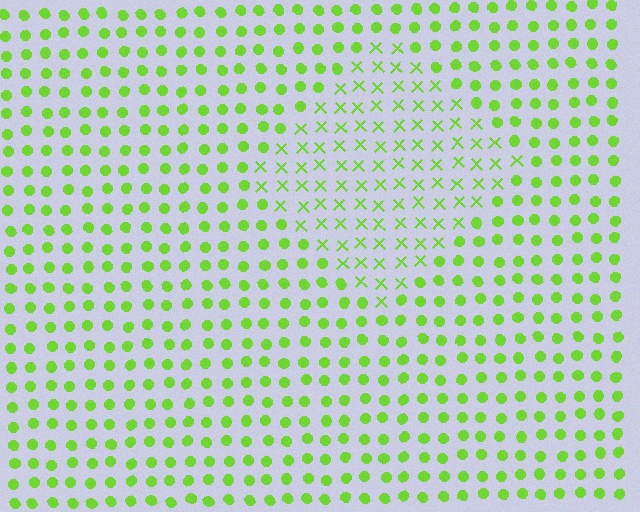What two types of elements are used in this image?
The image uses X marks inside the diamond region and circles outside it.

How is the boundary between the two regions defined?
The boundary is defined by a change in element shape: X marks inside vs. circles outside. All elements share the same color and spacing.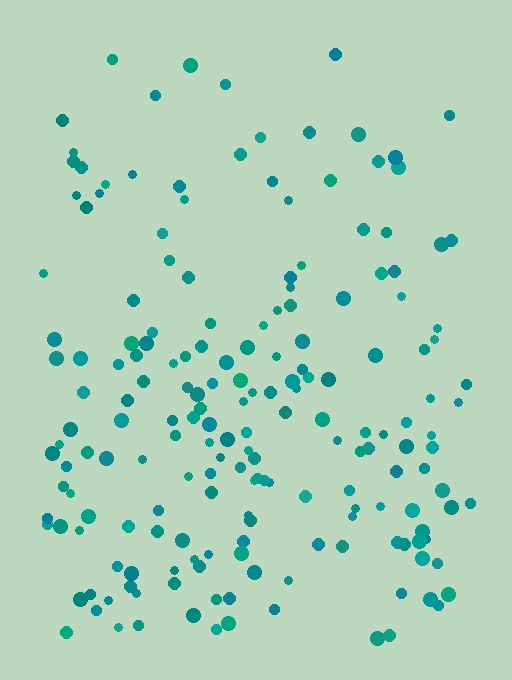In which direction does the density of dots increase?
From top to bottom, with the bottom side densest.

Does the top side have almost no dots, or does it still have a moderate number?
Still a moderate number, just noticeably fewer than the bottom.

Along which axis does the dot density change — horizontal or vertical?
Vertical.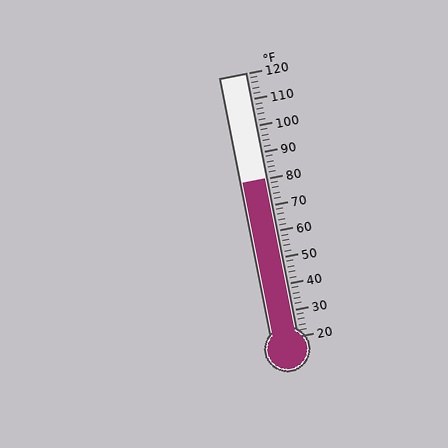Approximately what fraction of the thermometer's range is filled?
The thermometer is filled to approximately 60% of its range.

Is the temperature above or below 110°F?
The temperature is below 110°F.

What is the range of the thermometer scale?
The thermometer scale ranges from 20°F to 120°F.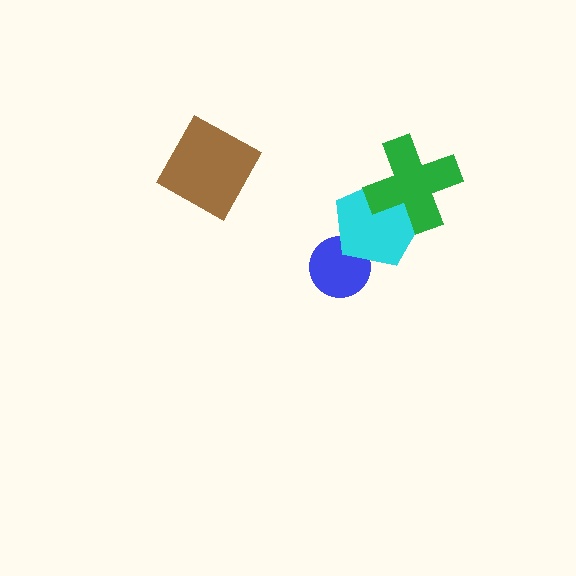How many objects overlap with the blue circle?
1 object overlaps with the blue circle.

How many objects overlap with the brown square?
0 objects overlap with the brown square.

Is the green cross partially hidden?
No, no other shape covers it.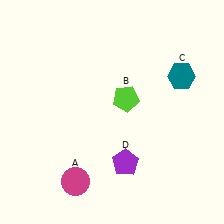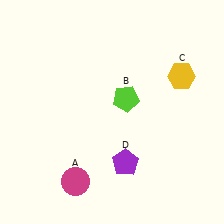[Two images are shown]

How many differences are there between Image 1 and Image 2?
There is 1 difference between the two images.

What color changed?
The hexagon (C) changed from teal in Image 1 to yellow in Image 2.